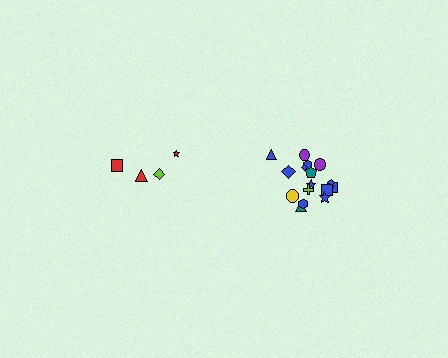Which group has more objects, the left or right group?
The right group.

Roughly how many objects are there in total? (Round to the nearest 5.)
Roughly 20 objects in total.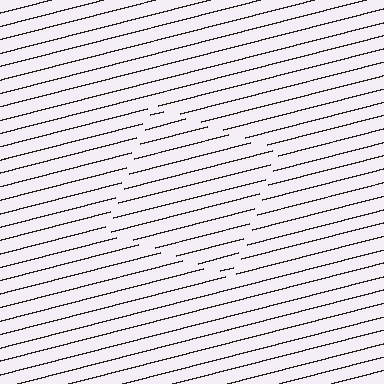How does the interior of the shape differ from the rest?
The interior of the shape contains the same grating, shifted by half a period — the contour is defined by the phase discontinuity where line-ends from the inner and outer gratings abut.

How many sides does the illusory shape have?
4 sides — the line-ends trace a square.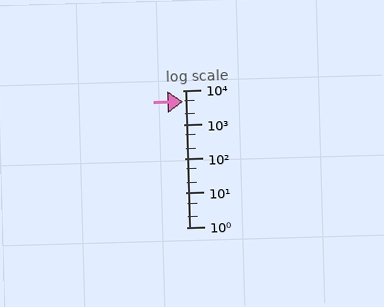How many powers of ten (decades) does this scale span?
The scale spans 4 decades, from 1 to 10000.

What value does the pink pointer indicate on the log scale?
The pointer indicates approximately 4600.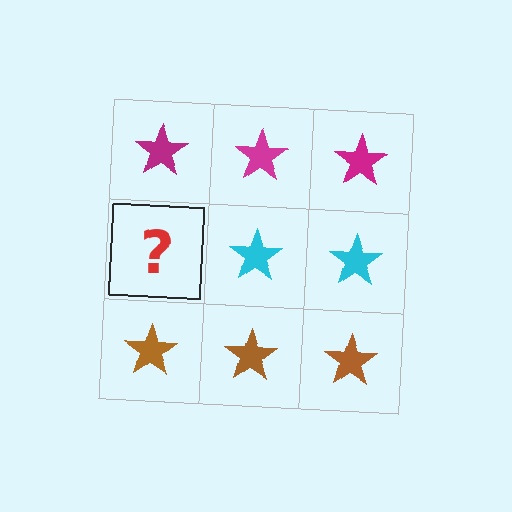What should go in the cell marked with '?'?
The missing cell should contain a cyan star.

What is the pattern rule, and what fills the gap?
The rule is that each row has a consistent color. The gap should be filled with a cyan star.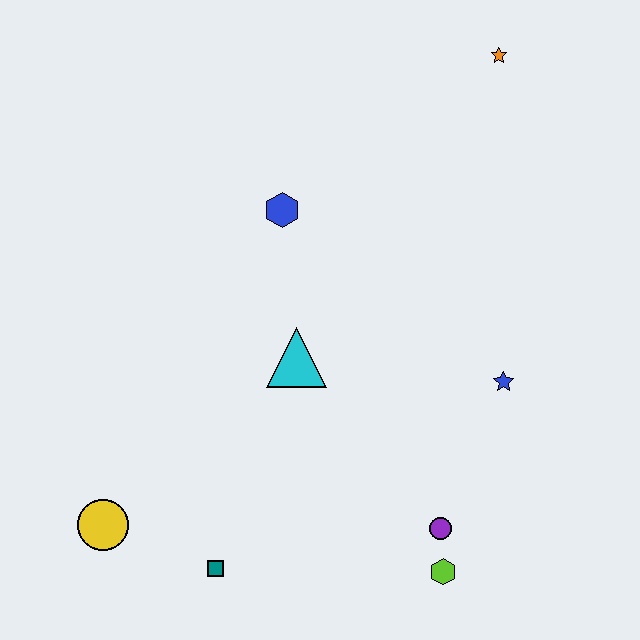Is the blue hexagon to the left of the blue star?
Yes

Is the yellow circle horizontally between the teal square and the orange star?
No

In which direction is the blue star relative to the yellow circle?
The blue star is to the right of the yellow circle.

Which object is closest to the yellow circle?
The teal square is closest to the yellow circle.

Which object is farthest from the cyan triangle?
The orange star is farthest from the cyan triangle.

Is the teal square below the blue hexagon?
Yes